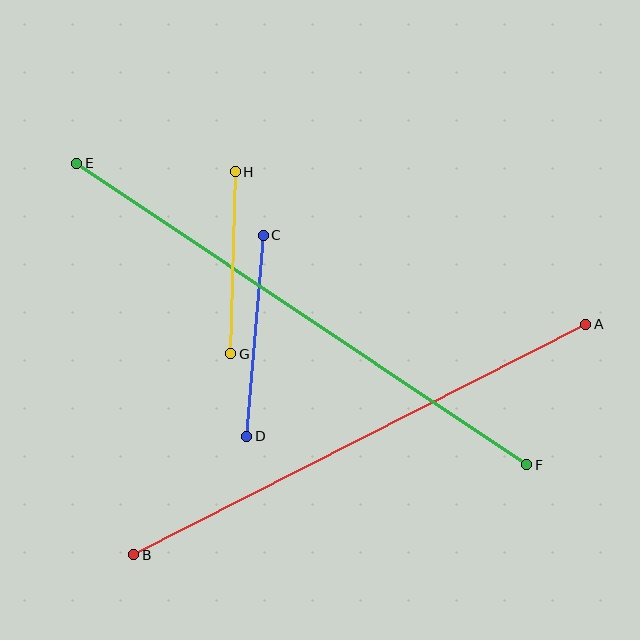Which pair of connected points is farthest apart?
Points E and F are farthest apart.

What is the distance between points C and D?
The distance is approximately 202 pixels.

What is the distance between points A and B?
The distance is approximately 508 pixels.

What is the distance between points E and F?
The distance is approximately 542 pixels.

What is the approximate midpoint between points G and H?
The midpoint is at approximately (233, 263) pixels.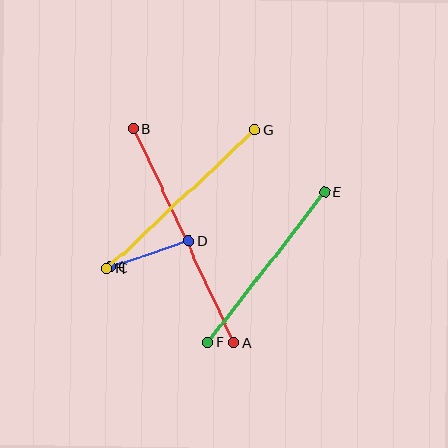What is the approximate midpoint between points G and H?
The midpoint is at approximately (181, 199) pixels.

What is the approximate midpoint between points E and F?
The midpoint is at approximately (266, 267) pixels.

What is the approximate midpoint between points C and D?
The midpoint is at approximately (150, 254) pixels.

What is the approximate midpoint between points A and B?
The midpoint is at approximately (184, 236) pixels.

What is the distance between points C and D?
The distance is approximately 82 pixels.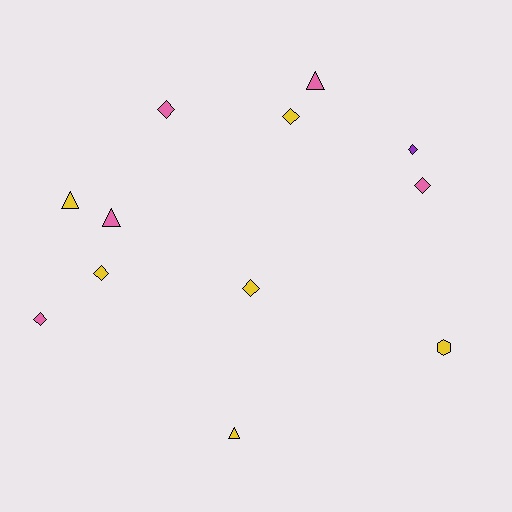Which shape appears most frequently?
Diamond, with 7 objects.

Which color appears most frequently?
Yellow, with 6 objects.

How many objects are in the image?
There are 12 objects.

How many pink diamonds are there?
There are 3 pink diamonds.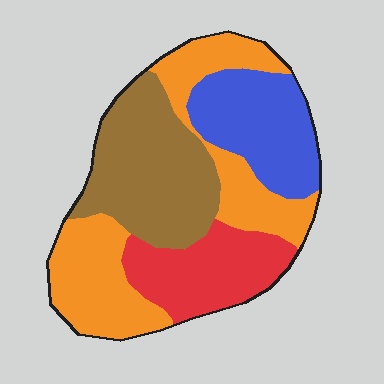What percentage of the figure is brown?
Brown takes up about one quarter (1/4) of the figure.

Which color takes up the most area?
Orange, at roughly 35%.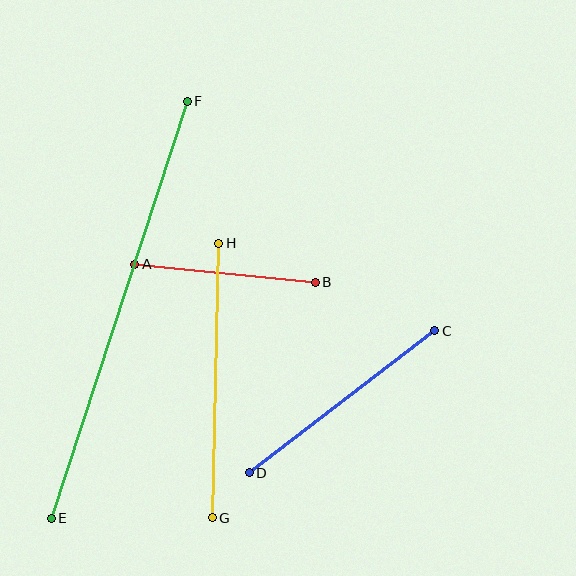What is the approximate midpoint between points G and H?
The midpoint is at approximately (215, 381) pixels.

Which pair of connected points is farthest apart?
Points E and F are farthest apart.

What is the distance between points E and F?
The distance is approximately 439 pixels.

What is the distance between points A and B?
The distance is approximately 181 pixels.